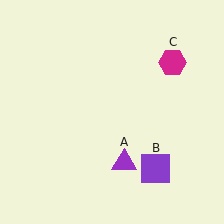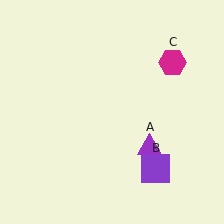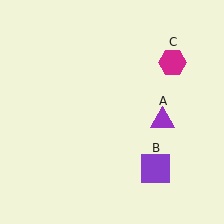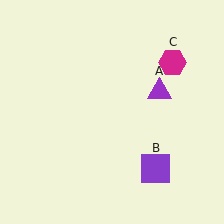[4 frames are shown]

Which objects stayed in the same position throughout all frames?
Purple square (object B) and magenta hexagon (object C) remained stationary.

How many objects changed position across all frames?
1 object changed position: purple triangle (object A).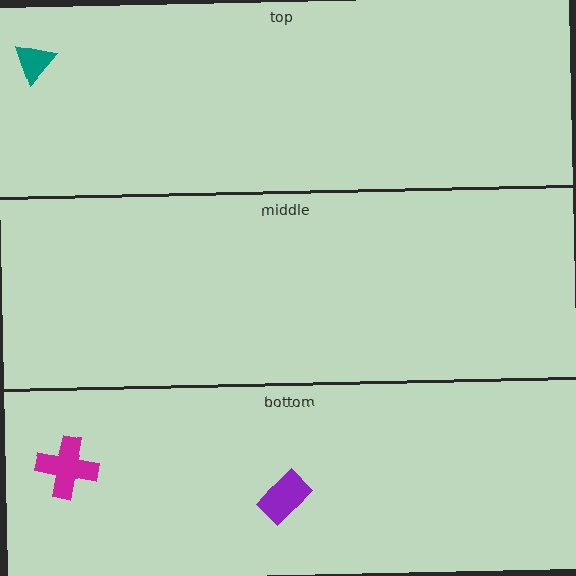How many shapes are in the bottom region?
2.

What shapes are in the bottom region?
The purple rectangle, the magenta cross.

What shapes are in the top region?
The teal triangle.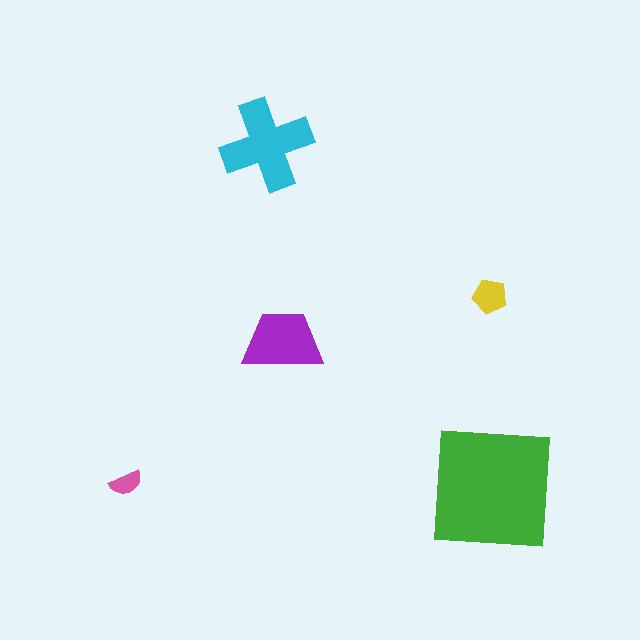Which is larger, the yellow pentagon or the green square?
The green square.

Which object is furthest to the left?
The pink semicircle is leftmost.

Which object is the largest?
The green square.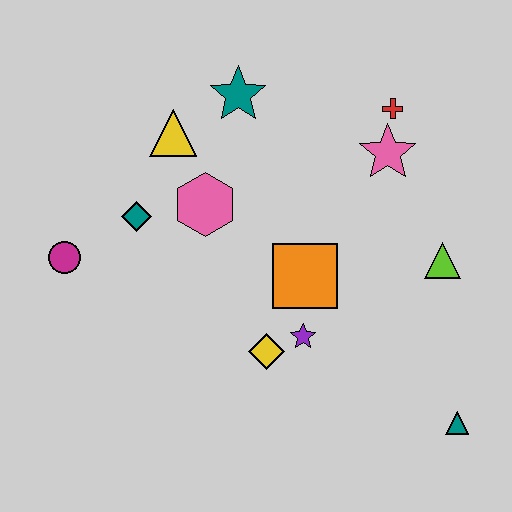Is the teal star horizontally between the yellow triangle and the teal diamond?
No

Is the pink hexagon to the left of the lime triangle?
Yes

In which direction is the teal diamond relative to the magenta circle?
The teal diamond is to the right of the magenta circle.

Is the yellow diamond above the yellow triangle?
No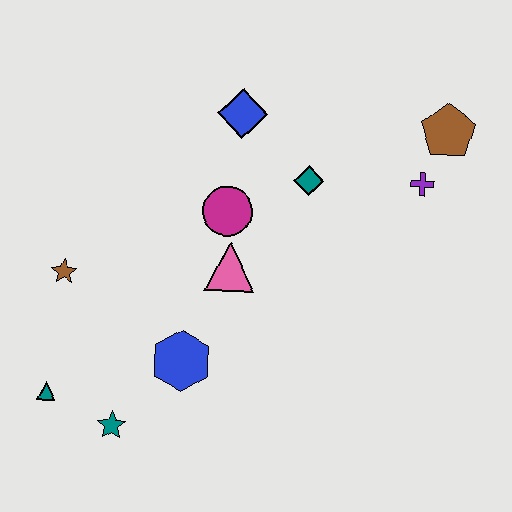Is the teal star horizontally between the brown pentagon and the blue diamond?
No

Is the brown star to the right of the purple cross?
No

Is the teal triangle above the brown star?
No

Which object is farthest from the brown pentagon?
The teal triangle is farthest from the brown pentagon.